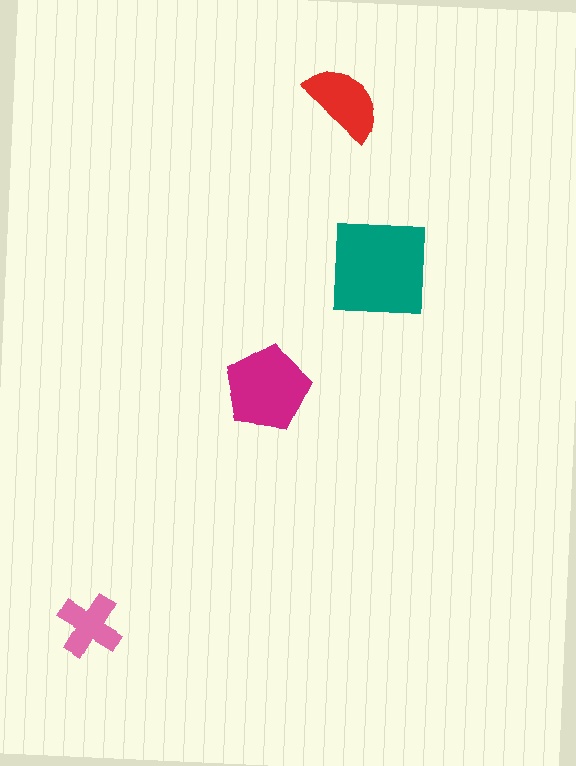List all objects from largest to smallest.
The teal square, the magenta pentagon, the red semicircle, the pink cross.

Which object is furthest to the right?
The teal square is rightmost.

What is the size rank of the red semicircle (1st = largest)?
3rd.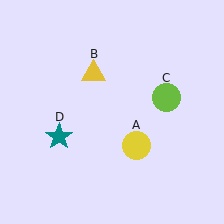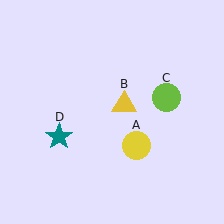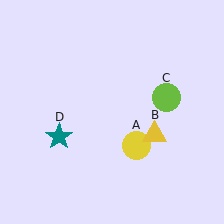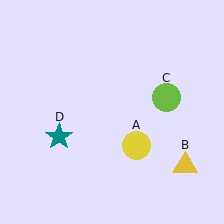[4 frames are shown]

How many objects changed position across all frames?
1 object changed position: yellow triangle (object B).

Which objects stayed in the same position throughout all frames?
Yellow circle (object A) and lime circle (object C) and teal star (object D) remained stationary.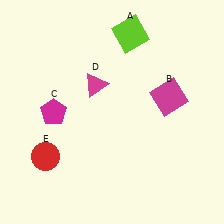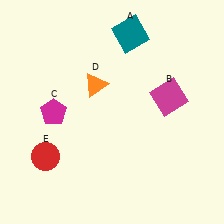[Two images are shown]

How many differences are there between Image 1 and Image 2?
There are 2 differences between the two images.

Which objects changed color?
A changed from lime to teal. D changed from magenta to orange.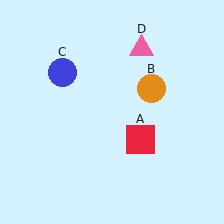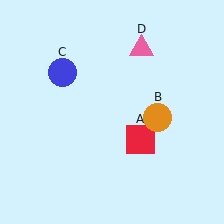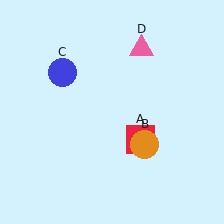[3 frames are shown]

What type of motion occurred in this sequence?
The orange circle (object B) rotated clockwise around the center of the scene.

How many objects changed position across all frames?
1 object changed position: orange circle (object B).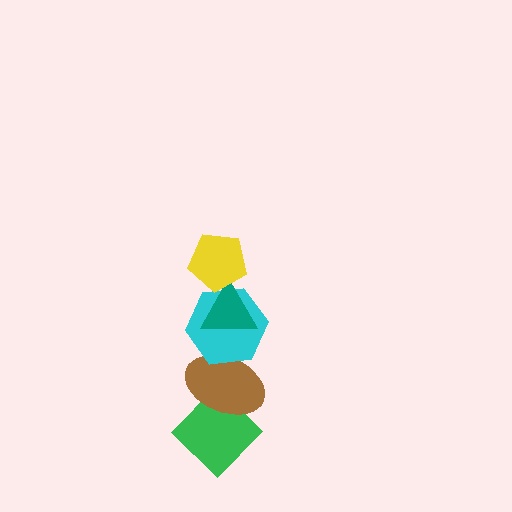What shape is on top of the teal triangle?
The yellow pentagon is on top of the teal triangle.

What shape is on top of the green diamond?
The brown ellipse is on top of the green diamond.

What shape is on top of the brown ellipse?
The cyan hexagon is on top of the brown ellipse.